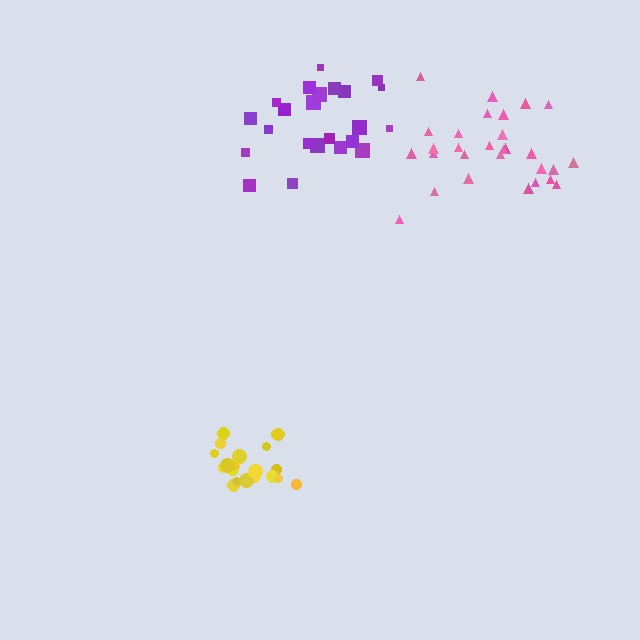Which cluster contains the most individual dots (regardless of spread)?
Pink (29).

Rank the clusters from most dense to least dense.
yellow, purple, pink.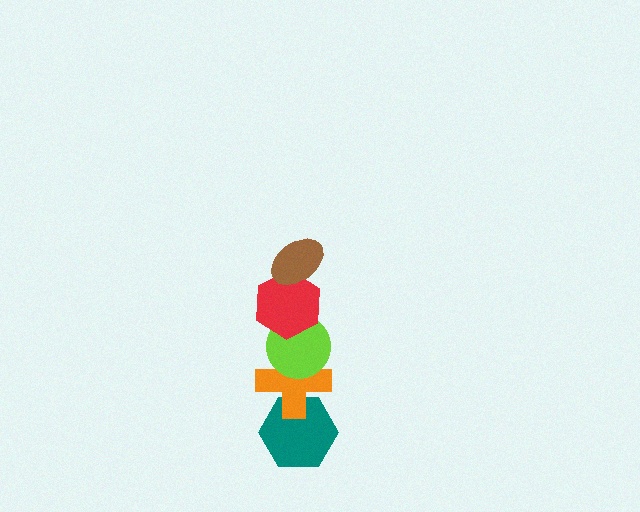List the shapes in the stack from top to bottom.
From top to bottom: the brown ellipse, the red hexagon, the lime circle, the orange cross, the teal hexagon.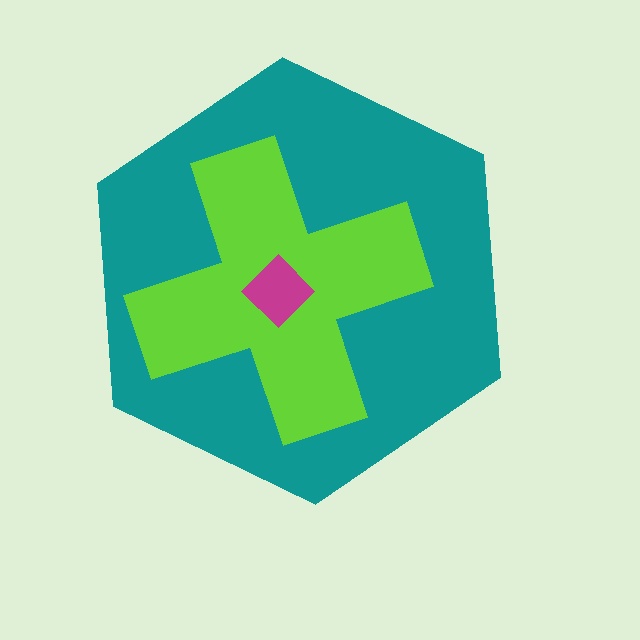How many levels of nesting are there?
3.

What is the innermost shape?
The magenta diamond.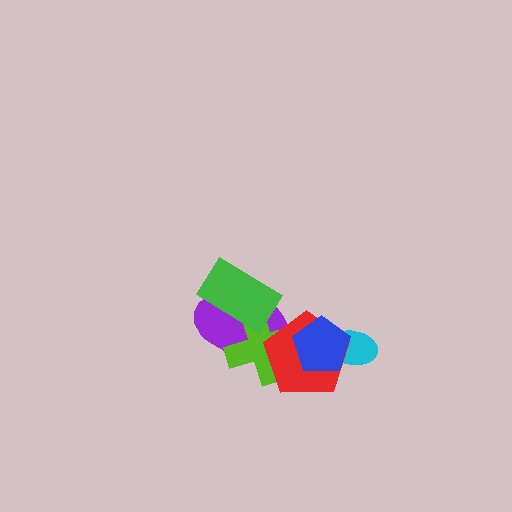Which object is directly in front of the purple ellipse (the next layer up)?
The lime cross is directly in front of the purple ellipse.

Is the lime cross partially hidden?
Yes, it is partially covered by another shape.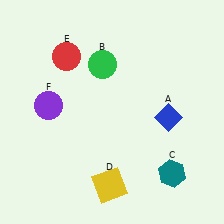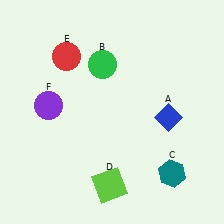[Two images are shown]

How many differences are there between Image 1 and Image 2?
There is 1 difference between the two images.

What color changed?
The square (D) changed from yellow in Image 1 to lime in Image 2.